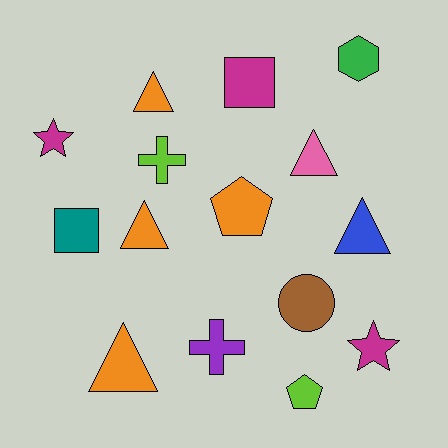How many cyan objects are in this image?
There are no cyan objects.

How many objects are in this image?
There are 15 objects.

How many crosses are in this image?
There are 2 crosses.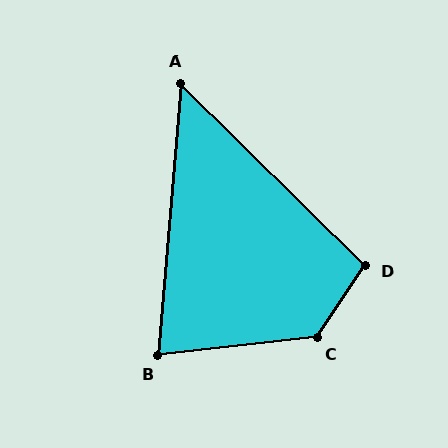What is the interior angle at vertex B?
Approximately 79 degrees (acute).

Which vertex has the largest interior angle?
C, at approximately 130 degrees.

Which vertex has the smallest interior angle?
A, at approximately 50 degrees.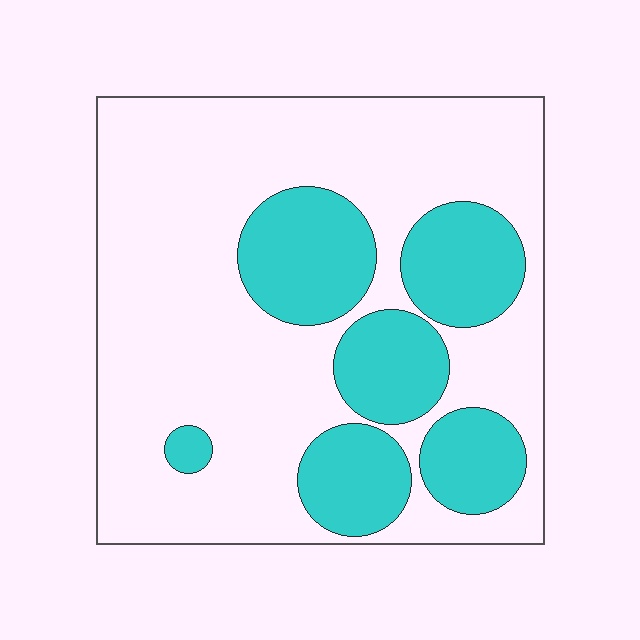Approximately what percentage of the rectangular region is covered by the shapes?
Approximately 30%.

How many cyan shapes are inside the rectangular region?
6.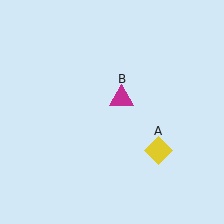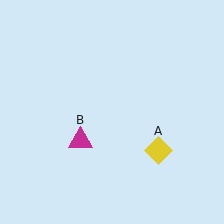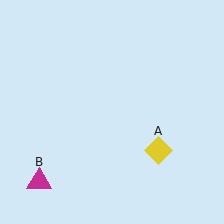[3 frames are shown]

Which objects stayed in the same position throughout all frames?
Yellow diamond (object A) remained stationary.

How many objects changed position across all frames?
1 object changed position: magenta triangle (object B).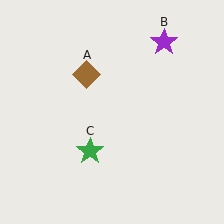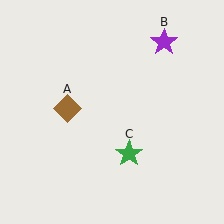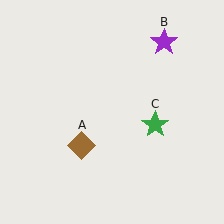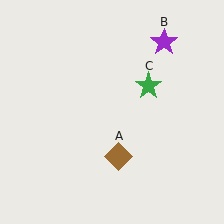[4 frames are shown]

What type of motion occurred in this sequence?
The brown diamond (object A), green star (object C) rotated counterclockwise around the center of the scene.